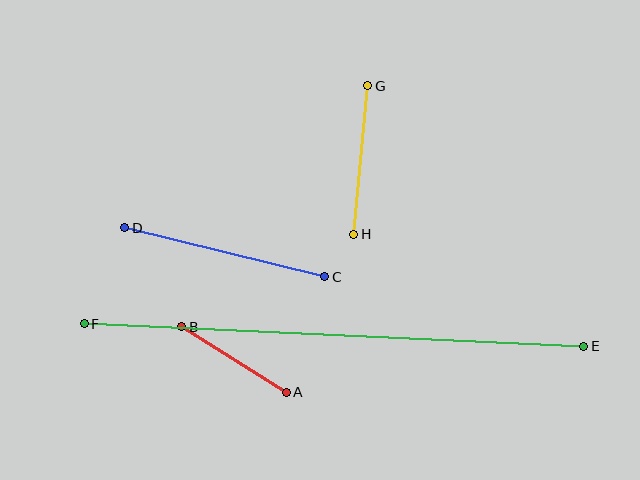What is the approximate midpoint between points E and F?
The midpoint is at approximately (334, 335) pixels.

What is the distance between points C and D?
The distance is approximately 206 pixels.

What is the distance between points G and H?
The distance is approximately 149 pixels.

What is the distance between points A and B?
The distance is approximately 124 pixels.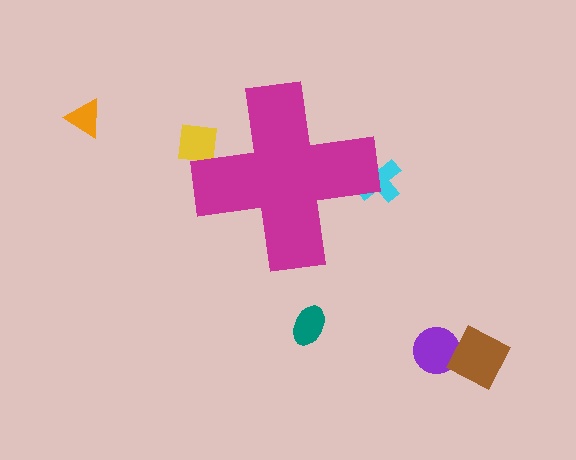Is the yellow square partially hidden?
Yes, the yellow square is partially hidden behind the magenta cross.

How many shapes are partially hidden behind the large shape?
2 shapes are partially hidden.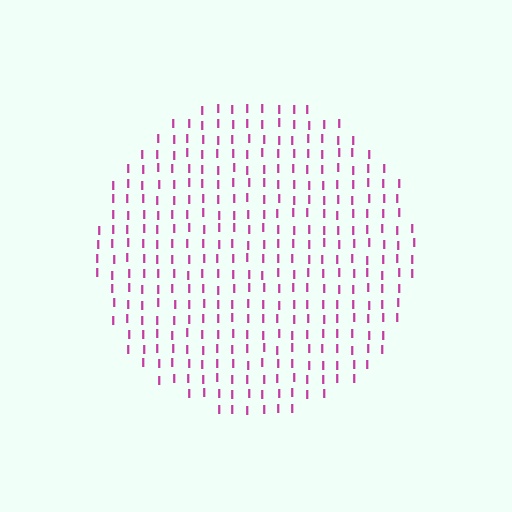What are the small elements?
The small elements are letter I's.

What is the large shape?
The large shape is a circle.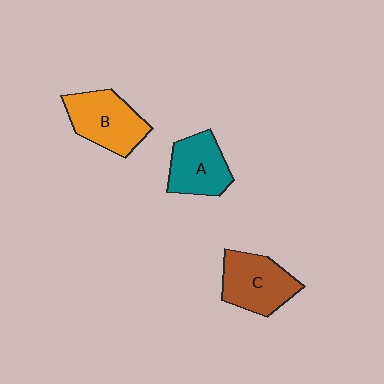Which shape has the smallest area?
Shape A (teal).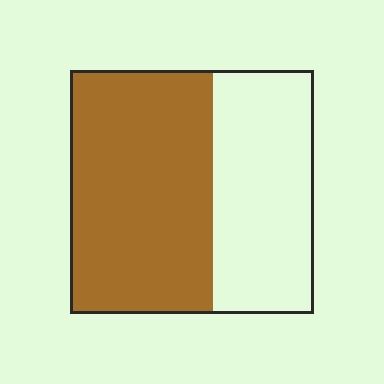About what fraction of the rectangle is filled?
About three fifths (3/5).